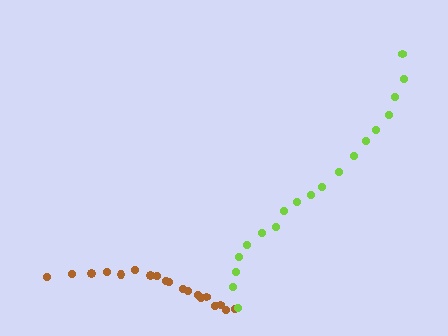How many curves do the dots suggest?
There are 2 distinct paths.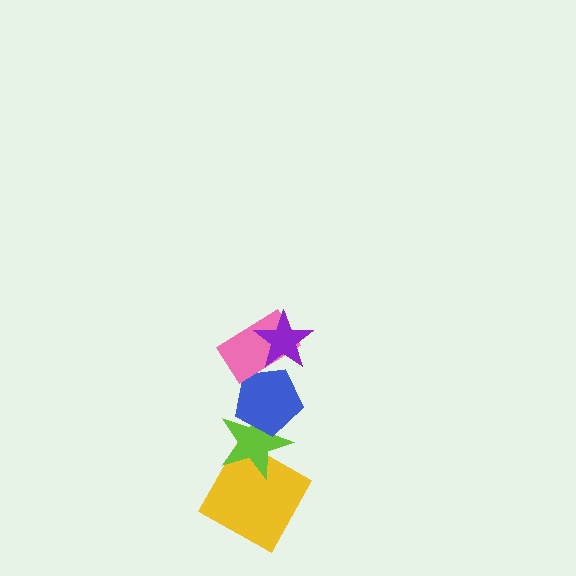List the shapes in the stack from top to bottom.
From top to bottom: the purple star, the pink rectangle, the blue pentagon, the lime star, the yellow square.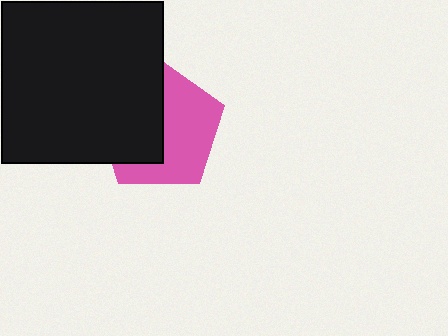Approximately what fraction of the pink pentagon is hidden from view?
Roughly 46% of the pink pentagon is hidden behind the black square.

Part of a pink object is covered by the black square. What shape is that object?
It is a pentagon.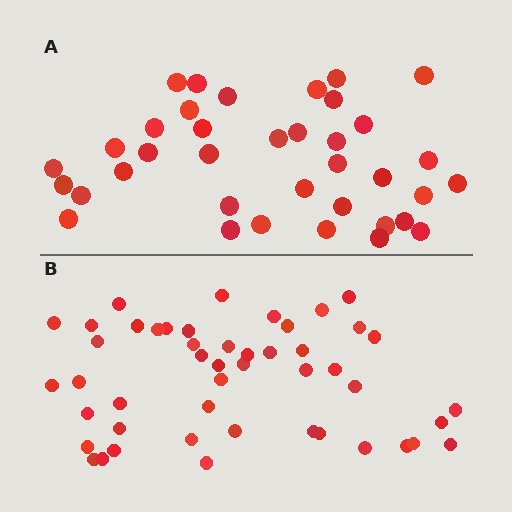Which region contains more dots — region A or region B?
Region B (the bottom region) has more dots.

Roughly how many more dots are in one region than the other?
Region B has roughly 12 or so more dots than region A.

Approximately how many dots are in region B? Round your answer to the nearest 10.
About 50 dots. (The exact count is 48, which rounds to 50.)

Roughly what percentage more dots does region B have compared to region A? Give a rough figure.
About 30% more.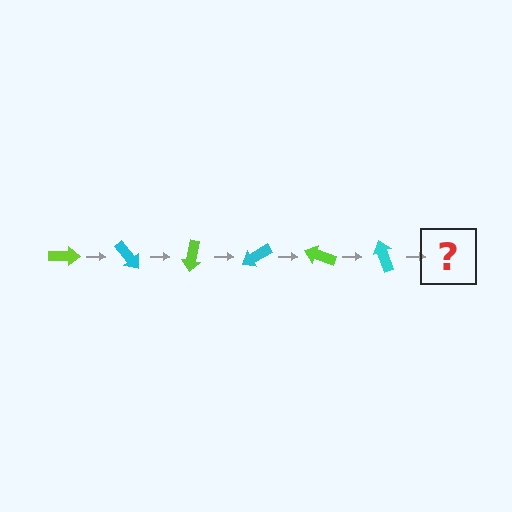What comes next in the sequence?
The next element should be a lime arrow, rotated 300 degrees from the start.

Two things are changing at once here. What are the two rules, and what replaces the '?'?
The two rules are that it rotates 50 degrees each step and the color cycles through lime and cyan. The '?' should be a lime arrow, rotated 300 degrees from the start.